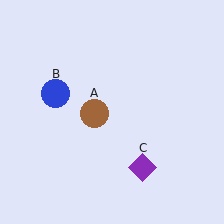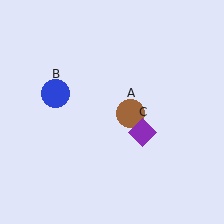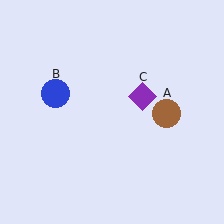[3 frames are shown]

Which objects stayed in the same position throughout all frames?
Blue circle (object B) remained stationary.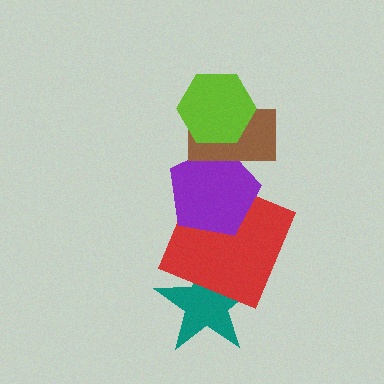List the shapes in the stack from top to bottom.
From top to bottom: the lime hexagon, the brown rectangle, the purple pentagon, the red square, the teal star.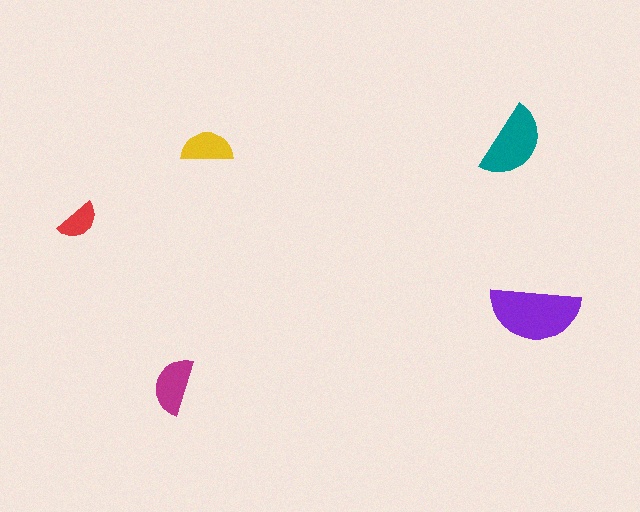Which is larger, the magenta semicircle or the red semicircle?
The magenta one.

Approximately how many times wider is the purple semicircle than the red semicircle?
About 2 times wider.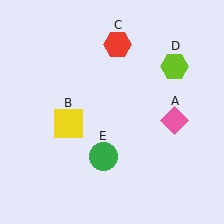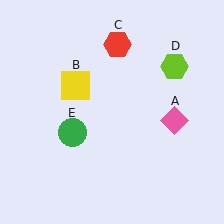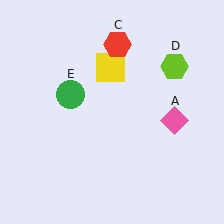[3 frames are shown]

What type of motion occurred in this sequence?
The yellow square (object B), green circle (object E) rotated clockwise around the center of the scene.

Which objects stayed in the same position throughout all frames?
Pink diamond (object A) and red hexagon (object C) and lime hexagon (object D) remained stationary.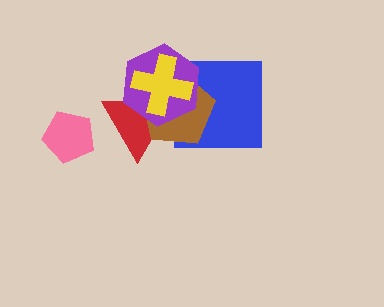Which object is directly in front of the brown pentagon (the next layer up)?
The purple hexagon is directly in front of the brown pentagon.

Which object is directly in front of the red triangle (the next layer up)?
The brown pentagon is directly in front of the red triangle.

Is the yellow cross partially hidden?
No, no other shape covers it.